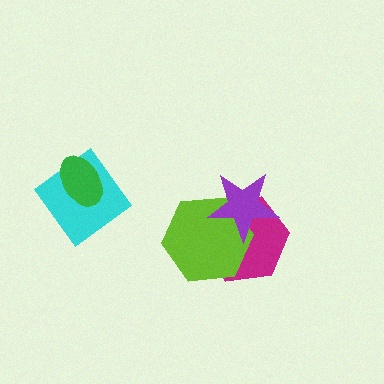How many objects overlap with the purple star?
2 objects overlap with the purple star.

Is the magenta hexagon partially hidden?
Yes, it is partially covered by another shape.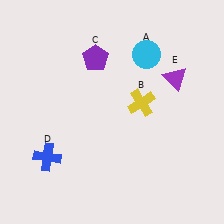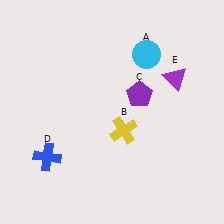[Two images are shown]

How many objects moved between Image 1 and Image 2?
2 objects moved between the two images.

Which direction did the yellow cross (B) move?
The yellow cross (B) moved down.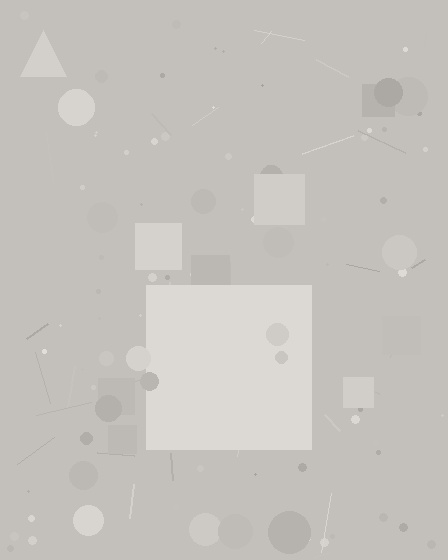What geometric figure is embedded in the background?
A square is embedded in the background.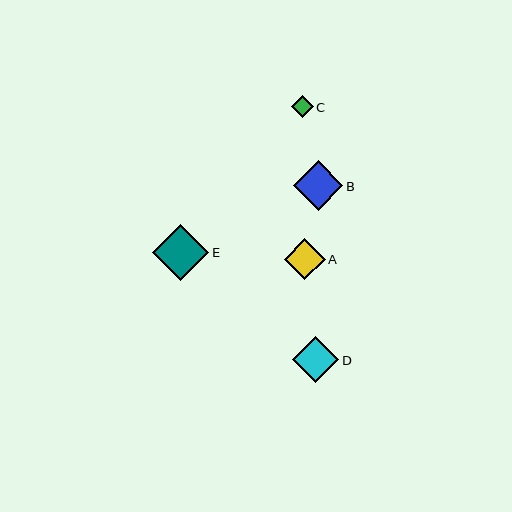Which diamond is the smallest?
Diamond C is the smallest with a size of approximately 22 pixels.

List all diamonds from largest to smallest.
From largest to smallest: E, B, D, A, C.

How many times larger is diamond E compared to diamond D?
Diamond E is approximately 1.2 times the size of diamond D.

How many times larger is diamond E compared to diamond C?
Diamond E is approximately 2.5 times the size of diamond C.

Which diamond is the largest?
Diamond E is the largest with a size of approximately 56 pixels.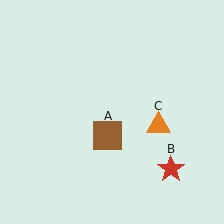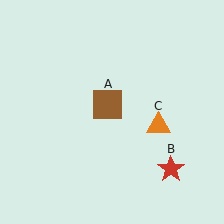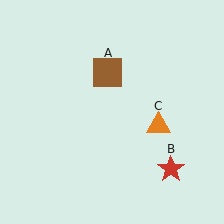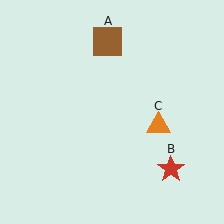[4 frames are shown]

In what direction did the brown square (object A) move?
The brown square (object A) moved up.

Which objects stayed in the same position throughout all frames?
Red star (object B) and orange triangle (object C) remained stationary.